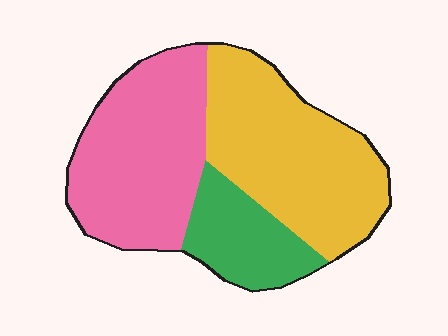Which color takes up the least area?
Green, at roughly 20%.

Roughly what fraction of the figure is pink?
Pink covers around 40% of the figure.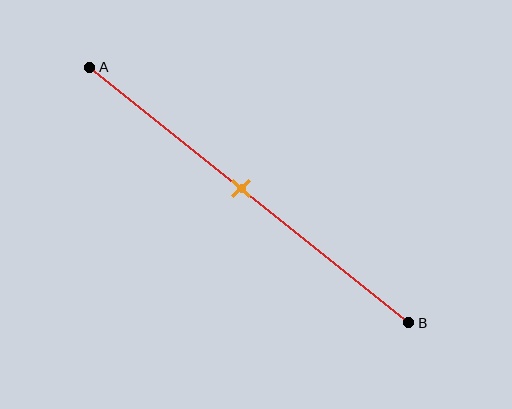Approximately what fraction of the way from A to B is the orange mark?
The orange mark is approximately 45% of the way from A to B.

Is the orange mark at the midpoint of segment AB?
Yes, the mark is approximately at the midpoint.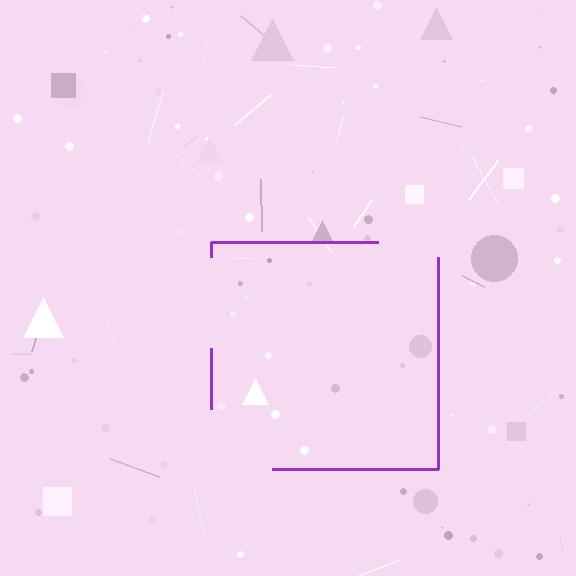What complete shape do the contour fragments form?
The contour fragments form a square.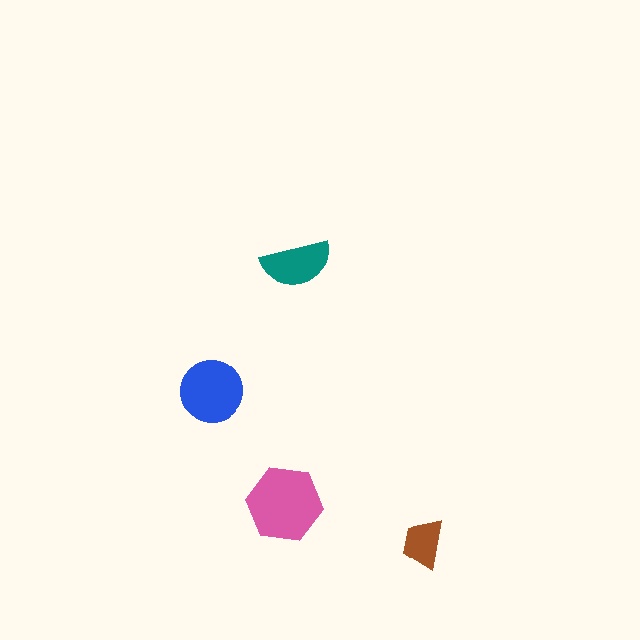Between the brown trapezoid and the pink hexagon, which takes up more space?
The pink hexagon.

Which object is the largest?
The pink hexagon.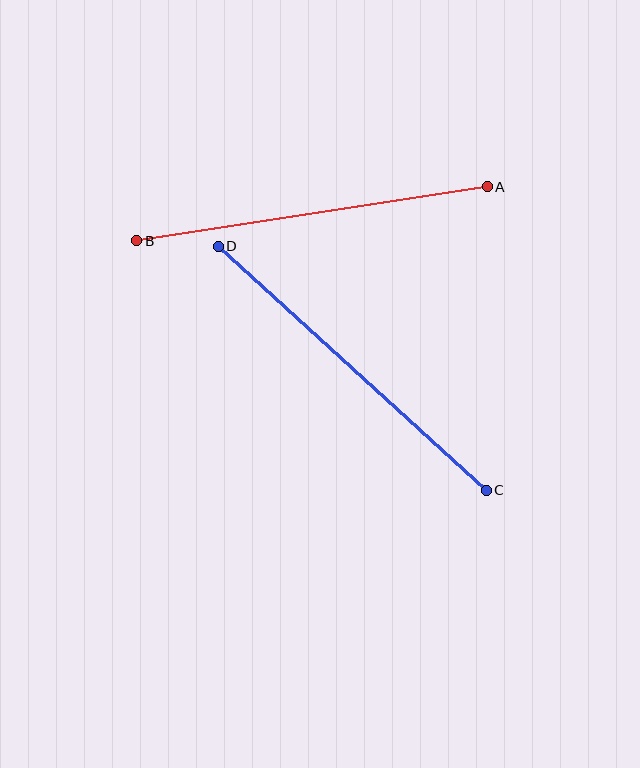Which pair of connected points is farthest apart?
Points C and D are farthest apart.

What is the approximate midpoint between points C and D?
The midpoint is at approximately (352, 368) pixels.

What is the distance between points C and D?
The distance is approximately 362 pixels.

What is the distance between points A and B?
The distance is approximately 355 pixels.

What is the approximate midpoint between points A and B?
The midpoint is at approximately (312, 214) pixels.